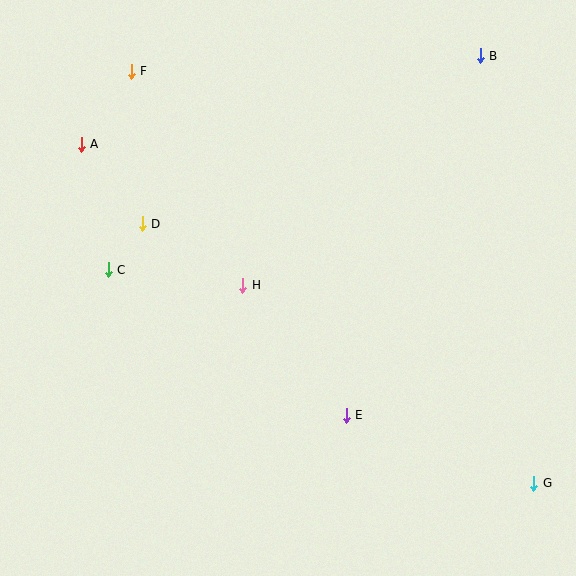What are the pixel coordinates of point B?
Point B is at (480, 56).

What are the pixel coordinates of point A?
Point A is at (81, 144).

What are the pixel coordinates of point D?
Point D is at (142, 224).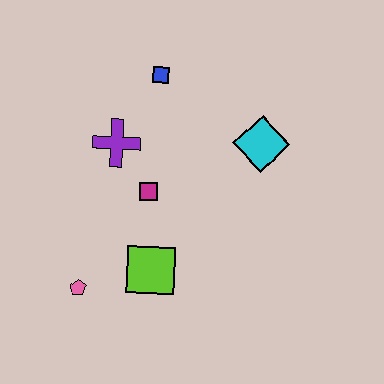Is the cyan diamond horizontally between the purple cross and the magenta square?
No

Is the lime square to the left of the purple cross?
No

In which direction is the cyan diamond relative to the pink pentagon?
The cyan diamond is to the right of the pink pentagon.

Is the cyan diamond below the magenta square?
No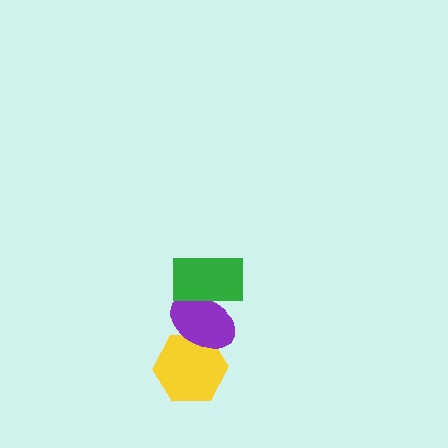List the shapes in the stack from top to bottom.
From top to bottom: the green rectangle, the purple ellipse, the yellow hexagon.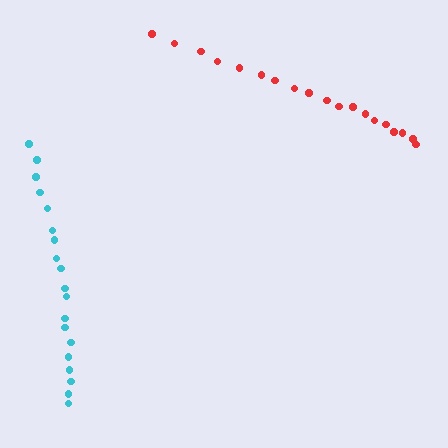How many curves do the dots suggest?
There are 2 distinct paths.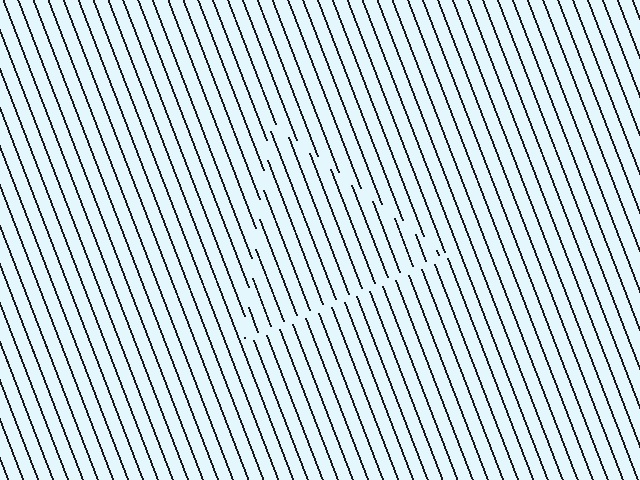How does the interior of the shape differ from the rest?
The interior of the shape contains the same grating, shifted by half a period — the contour is defined by the phase discontinuity where line-ends from the inner and outer gratings abut.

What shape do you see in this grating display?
An illusory triangle. The interior of the shape contains the same grating, shifted by half a period — the contour is defined by the phase discontinuity where line-ends from the inner and outer gratings abut.